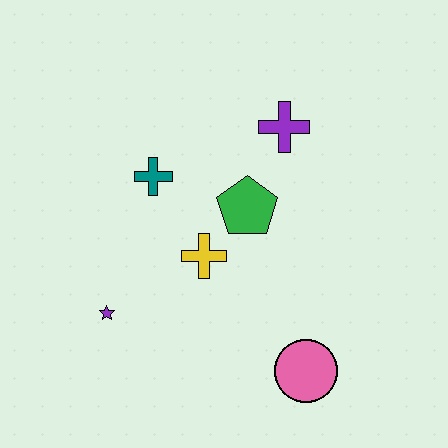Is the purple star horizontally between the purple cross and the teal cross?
No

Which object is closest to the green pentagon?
The yellow cross is closest to the green pentagon.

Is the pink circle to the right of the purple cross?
Yes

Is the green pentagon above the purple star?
Yes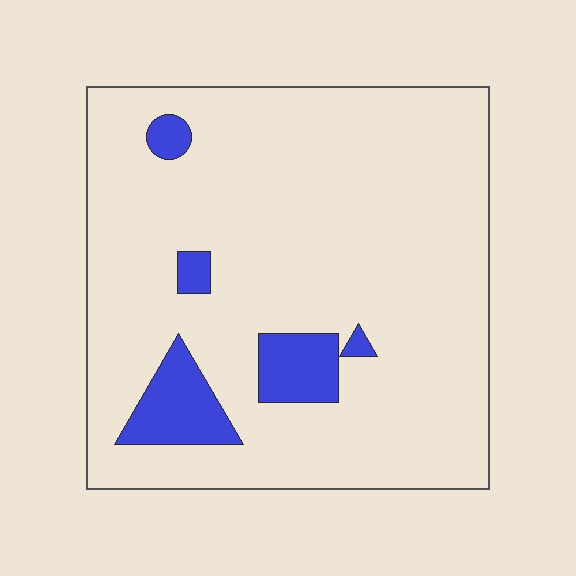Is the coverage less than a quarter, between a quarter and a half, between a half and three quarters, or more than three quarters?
Less than a quarter.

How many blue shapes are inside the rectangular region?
5.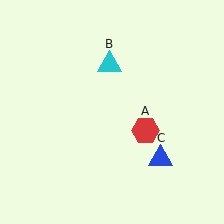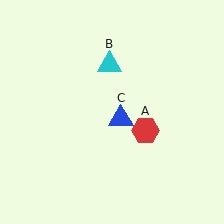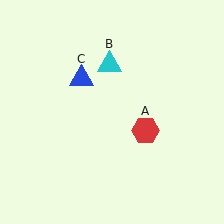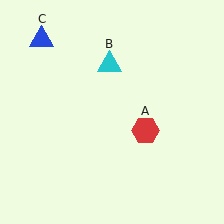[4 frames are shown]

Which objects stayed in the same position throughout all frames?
Red hexagon (object A) and cyan triangle (object B) remained stationary.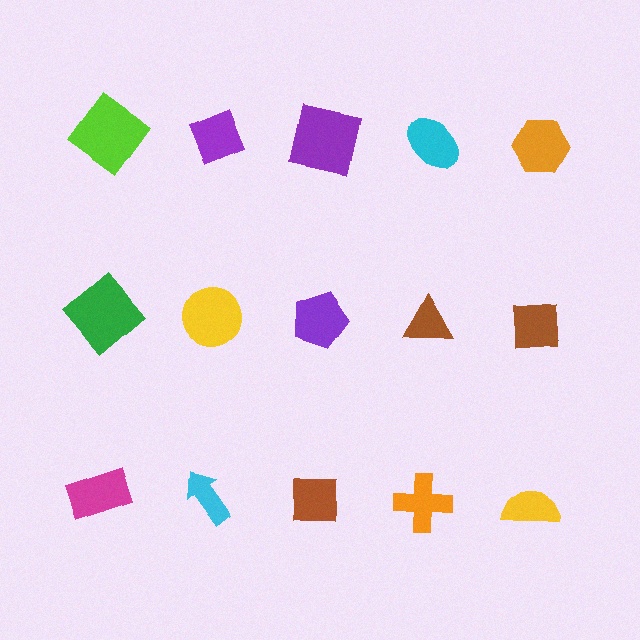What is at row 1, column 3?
A purple square.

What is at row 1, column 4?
A cyan ellipse.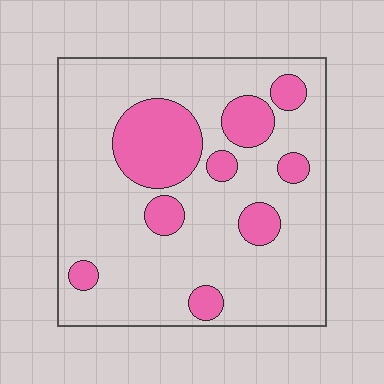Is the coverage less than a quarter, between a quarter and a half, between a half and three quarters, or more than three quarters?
Less than a quarter.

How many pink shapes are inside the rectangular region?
9.